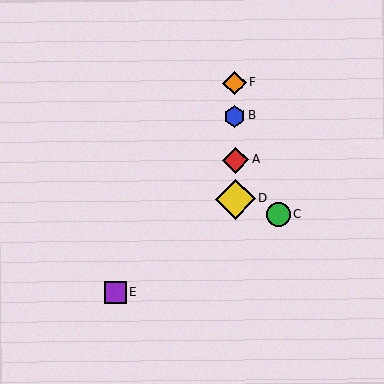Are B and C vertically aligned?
No, B is at x≈235 and C is at x≈278.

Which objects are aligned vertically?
Objects A, B, D, F are aligned vertically.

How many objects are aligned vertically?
4 objects (A, B, D, F) are aligned vertically.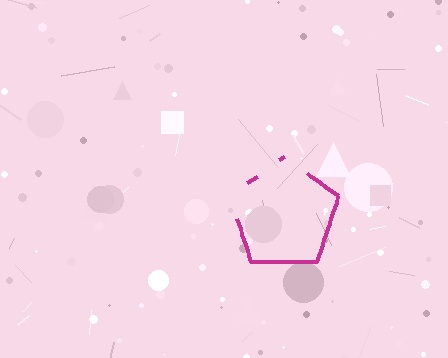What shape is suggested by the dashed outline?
The dashed outline suggests a pentagon.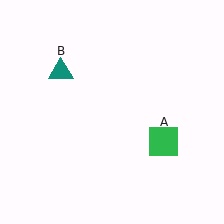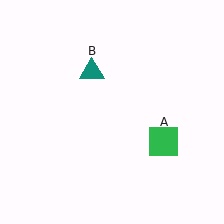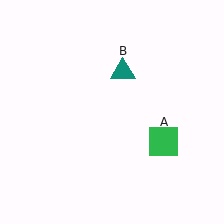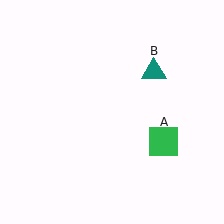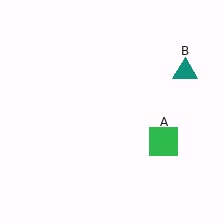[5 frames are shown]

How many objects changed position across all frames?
1 object changed position: teal triangle (object B).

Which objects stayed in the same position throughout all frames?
Green square (object A) remained stationary.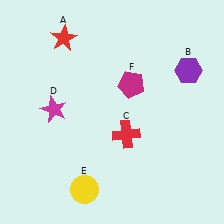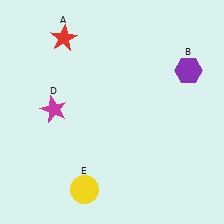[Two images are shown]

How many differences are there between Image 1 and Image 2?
There are 2 differences between the two images.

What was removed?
The red cross (C), the magenta pentagon (F) were removed in Image 2.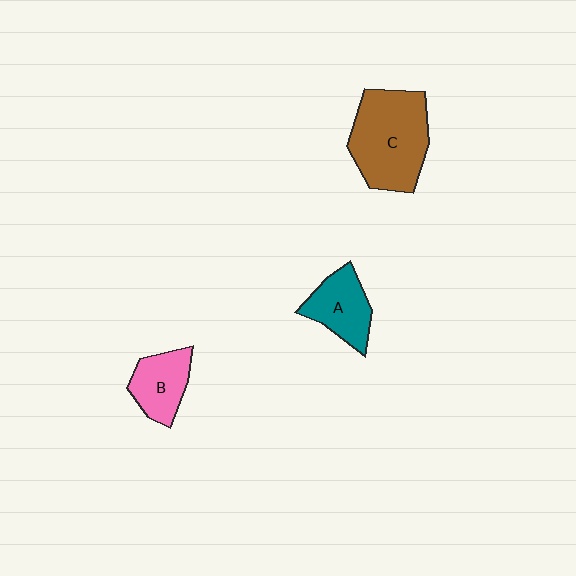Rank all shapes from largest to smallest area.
From largest to smallest: C (brown), A (teal), B (pink).